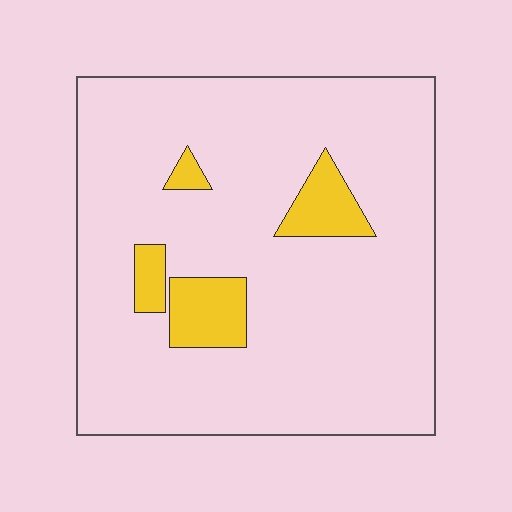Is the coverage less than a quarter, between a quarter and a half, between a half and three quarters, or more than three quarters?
Less than a quarter.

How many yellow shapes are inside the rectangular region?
4.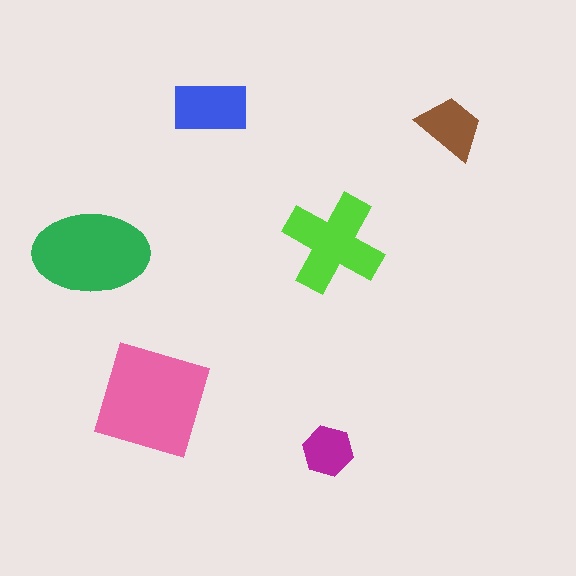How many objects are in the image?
There are 6 objects in the image.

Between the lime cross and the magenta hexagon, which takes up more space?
The lime cross.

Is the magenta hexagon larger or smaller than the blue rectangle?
Smaller.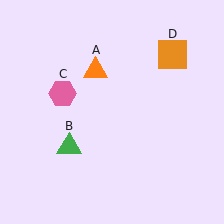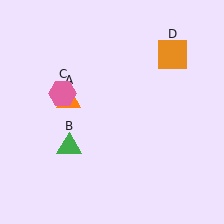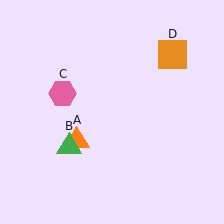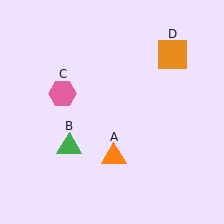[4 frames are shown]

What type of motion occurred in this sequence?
The orange triangle (object A) rotated counterclockwise around the center of the scene.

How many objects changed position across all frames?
1 object changed position: orange triangle (object A).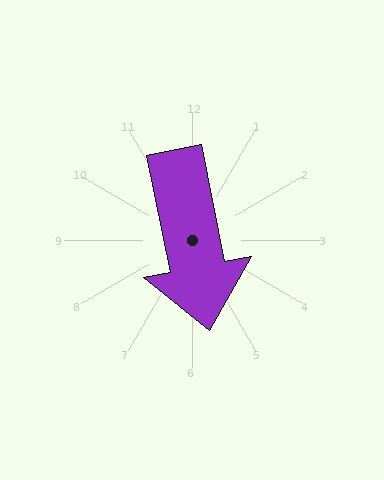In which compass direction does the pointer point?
South.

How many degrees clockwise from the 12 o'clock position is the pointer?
Approximately 169 degrees.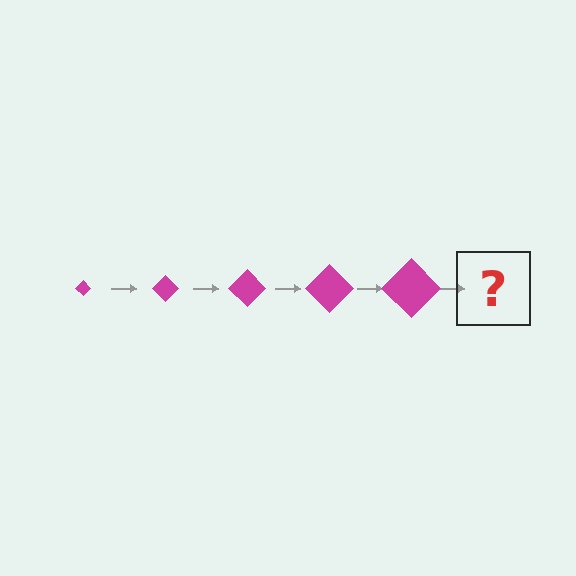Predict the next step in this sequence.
The next step is a magenta diamond, larger than the previous one.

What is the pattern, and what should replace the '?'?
The pattern is that the diamond gets progressively larger each step. The '?' should be a magenta diamond, larger than the previous one.